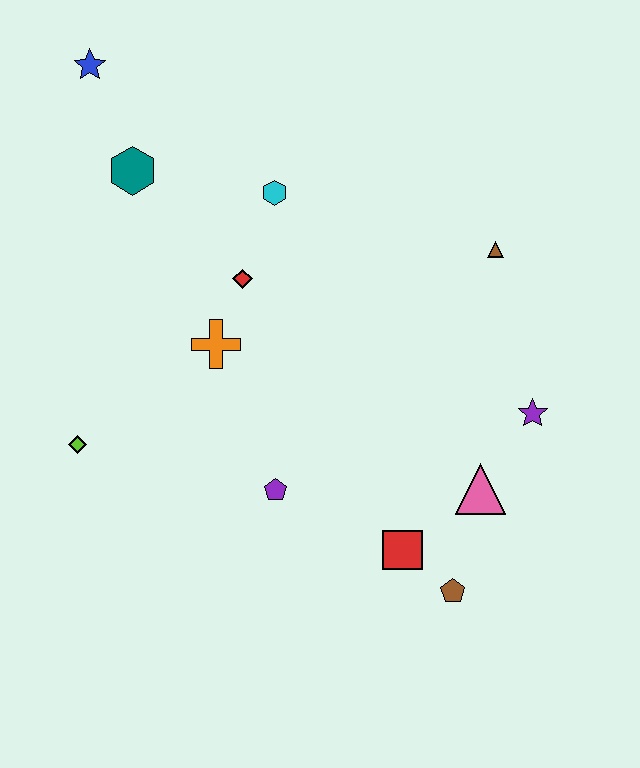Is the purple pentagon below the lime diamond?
Yes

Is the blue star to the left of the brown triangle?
Yes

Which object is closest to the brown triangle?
The purple star is closest to the brown triangle.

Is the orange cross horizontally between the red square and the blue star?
Yes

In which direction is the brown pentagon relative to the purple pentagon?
The brown pentagon is to the right of the purple pentagon.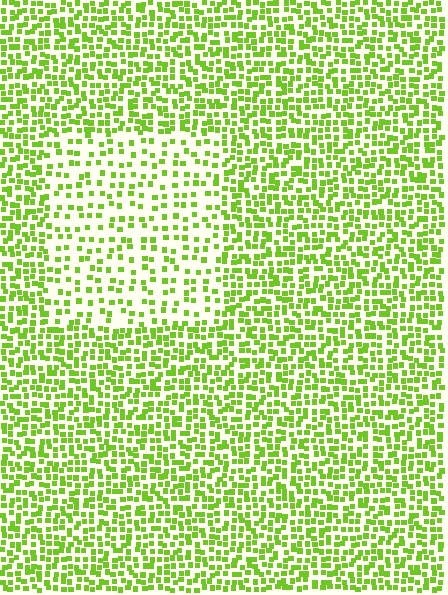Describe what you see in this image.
The image contains small lime elements arranged at two different densities. A rectangle-shaped region is visible where the elements are less densely packed than the surrounding area.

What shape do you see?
I see a rectangle.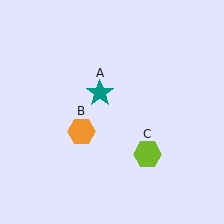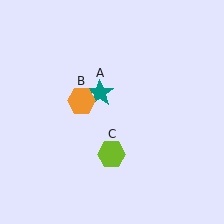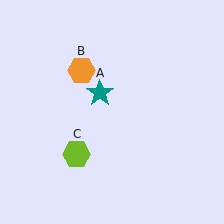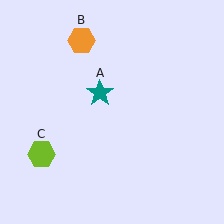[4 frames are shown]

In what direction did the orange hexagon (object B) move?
The orange hexagon (object B) moved up.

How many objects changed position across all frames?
2 objects changed position: orange hexagon (object B), lime hexagon (object C).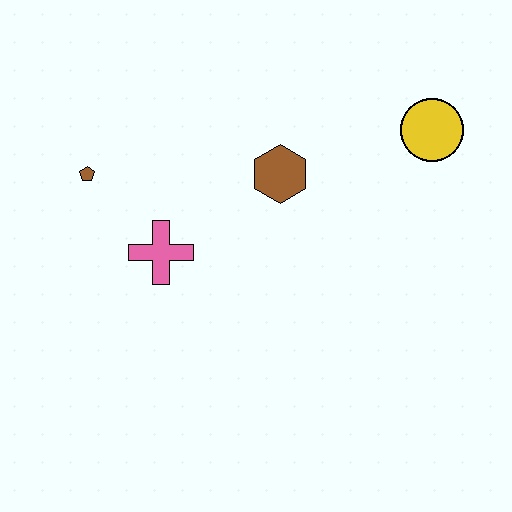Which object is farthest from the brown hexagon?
The brown pentagon is farthest from the brown hexagon.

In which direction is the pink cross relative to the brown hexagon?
The pink cross is to the left of the brown hexagon.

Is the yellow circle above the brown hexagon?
Yes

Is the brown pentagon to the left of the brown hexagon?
Yes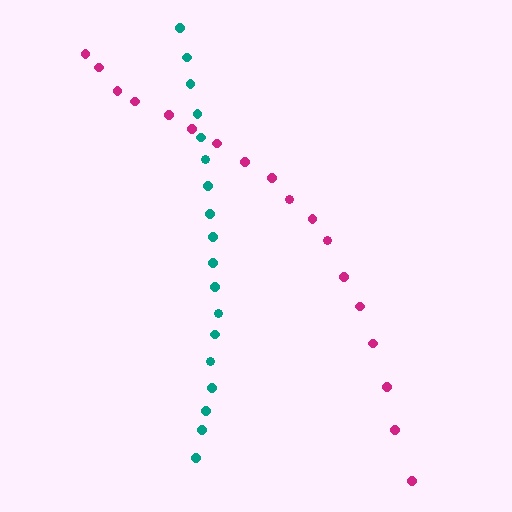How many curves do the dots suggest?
There are 2 distinct paths.